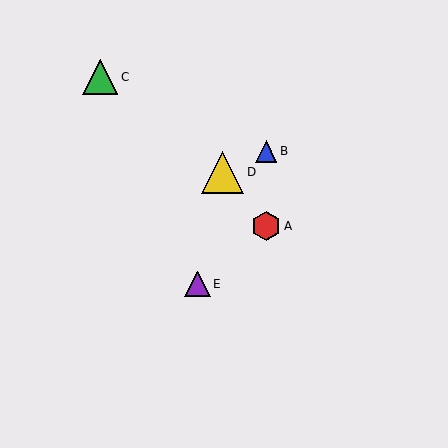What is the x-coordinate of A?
Object A is at x≈266.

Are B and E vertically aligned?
No, B is at x≈266 and E is at x≈197.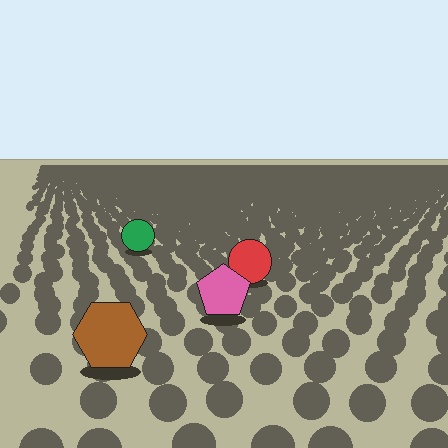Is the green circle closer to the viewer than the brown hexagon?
No. The brown hexagon is closer — you can tell from the texture gradient: the ground texture is coarser near it.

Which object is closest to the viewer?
The brown hexagon is closest. The texture marks near it are larger and more spread out.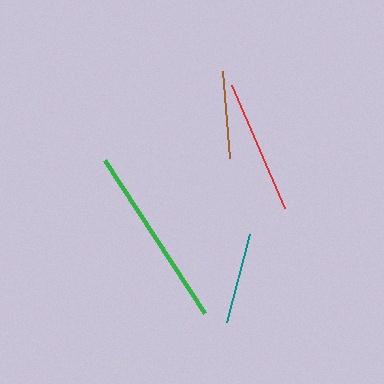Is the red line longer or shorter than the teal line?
The red line is longer than the teal line.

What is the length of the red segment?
The red segment is approximately 134 pixels long.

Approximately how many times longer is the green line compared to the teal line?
The green line is approximately 2.0 times the length of the teal line.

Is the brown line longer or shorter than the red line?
The red line is longer than the brown line.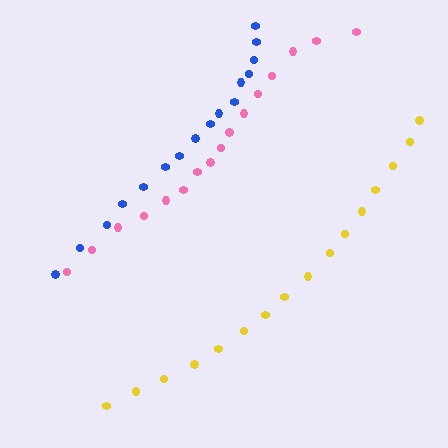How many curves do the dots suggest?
There are 3 distinct paths.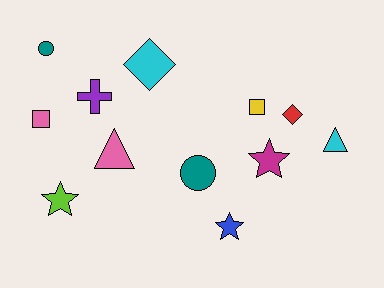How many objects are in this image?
There are 12 objects.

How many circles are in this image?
There are 2 circles.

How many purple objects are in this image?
There is 1 purple object.